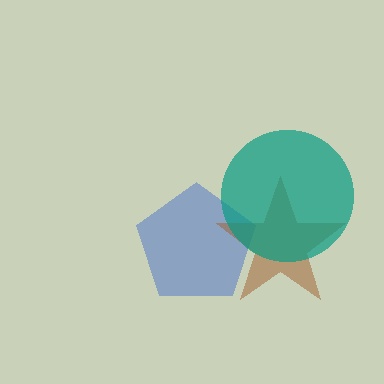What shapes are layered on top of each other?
The layered shapes are: a blue pentagon, a brown star, a teal circle.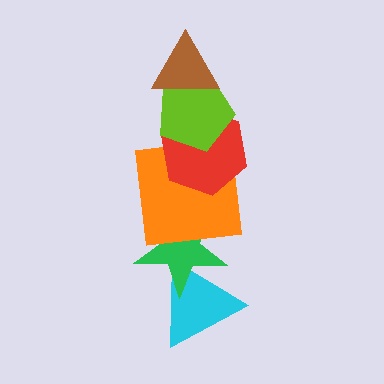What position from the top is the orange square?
The orange square is 4th from the top.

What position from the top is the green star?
The green star is 5th from the top.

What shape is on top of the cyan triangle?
The green star is on top of the cyan triangle.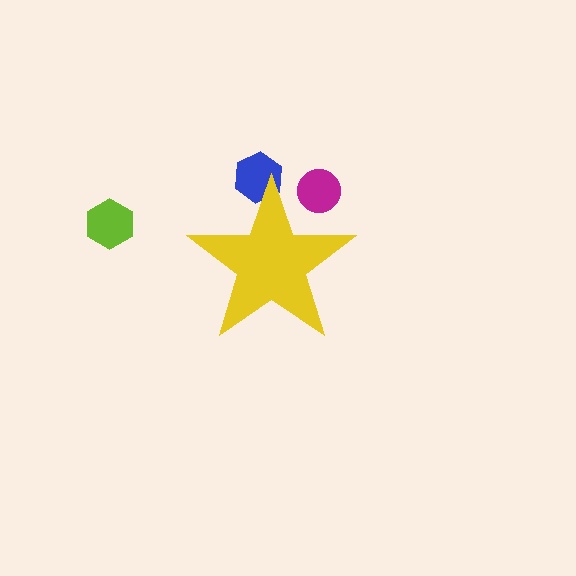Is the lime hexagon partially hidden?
No, the lime hexagon is fully visible.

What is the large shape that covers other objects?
A yellow star.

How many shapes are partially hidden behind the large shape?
2 shapes are partially hidden.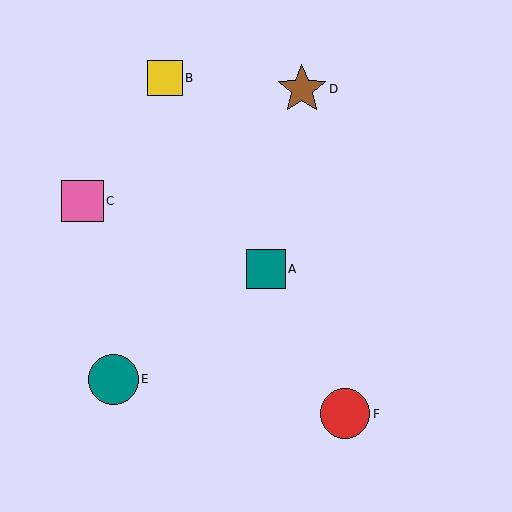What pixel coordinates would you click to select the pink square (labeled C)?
Click at (83, 201) to select the pink square C.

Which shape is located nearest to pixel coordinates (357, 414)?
The red circle (labeled F) at (345, 414) is nearest to that location.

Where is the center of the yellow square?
The center of the yellow square is at (165, 78).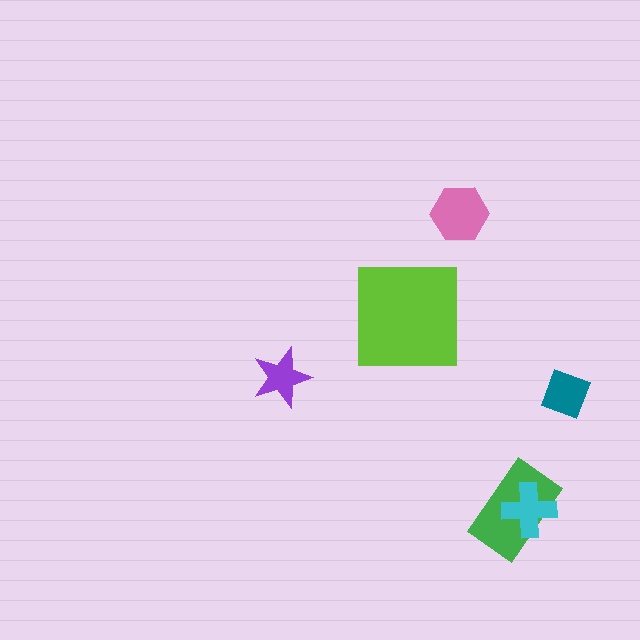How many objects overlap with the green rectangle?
1 object overlaps with the green rectangle.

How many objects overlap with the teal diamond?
0 objects overlap with the teal diamond.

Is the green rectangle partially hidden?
Yes, it is partially covered by another shape.